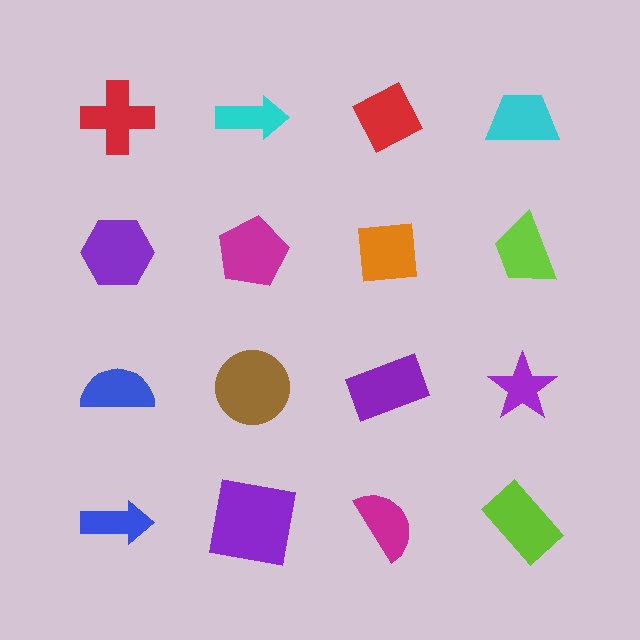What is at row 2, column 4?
A lime trapezoid.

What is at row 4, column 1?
A blue arrow.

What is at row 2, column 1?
A purple hexagon.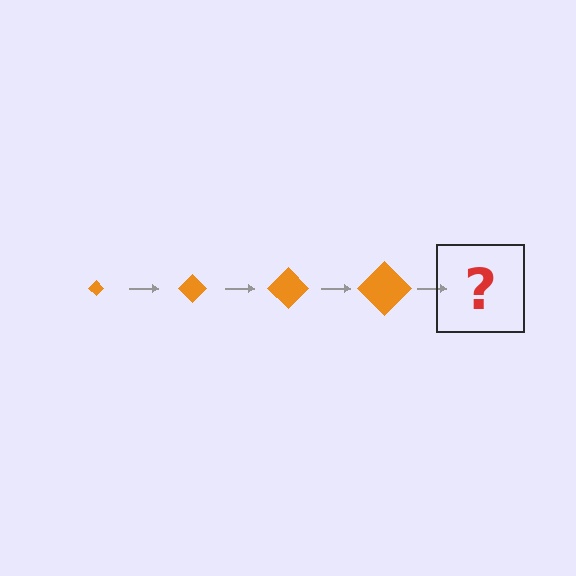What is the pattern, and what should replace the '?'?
The pattern is that the diamond gets progressively larger each step. The '?' should be an orange diamond, larger than the previous one.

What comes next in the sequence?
The next element should be an orange diamond, larger than the previous one.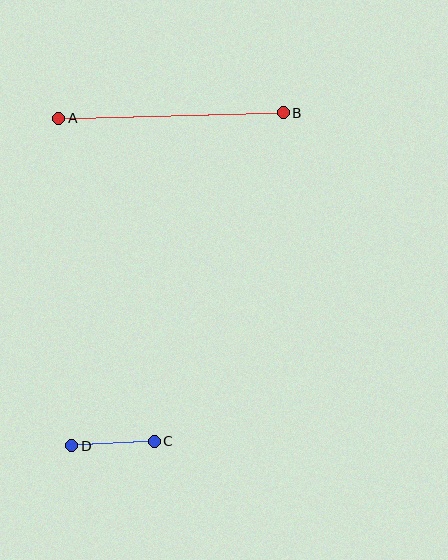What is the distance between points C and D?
The distance is approximately 83 pixels.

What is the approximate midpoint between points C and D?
The midpoint is at approximately (113, 444) pixels.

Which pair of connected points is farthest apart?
Points A and B are farthest apart.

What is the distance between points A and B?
The distance is approximately 225 pixels.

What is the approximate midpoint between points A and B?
The midpoint is at approximately (171, 116) pixels.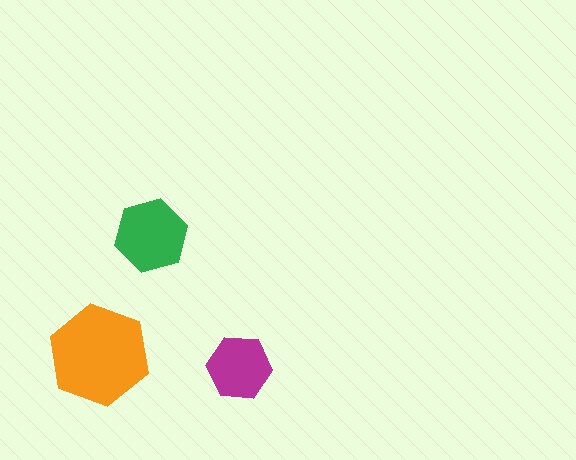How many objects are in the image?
There are 3 objects in the image.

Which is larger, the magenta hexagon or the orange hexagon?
The orange one.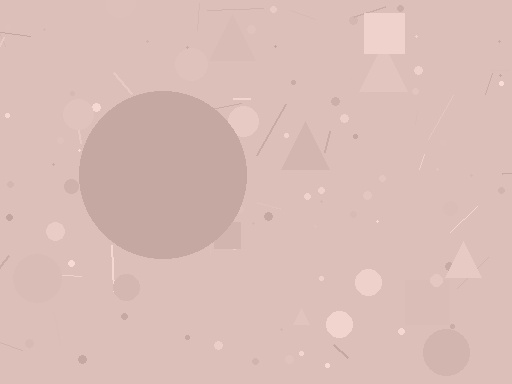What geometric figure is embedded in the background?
A circle is embedded in the background.